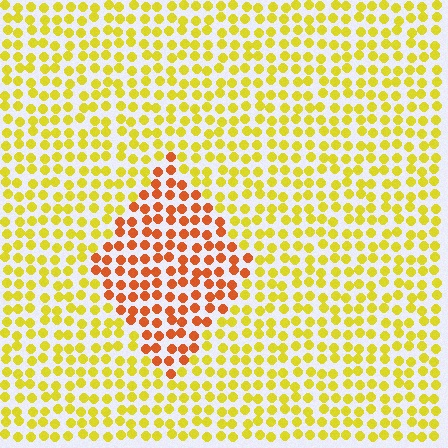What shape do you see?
I see a diamond.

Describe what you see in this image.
The image is filled with small yellow elements in a uniform arrangement. A diamond-shaped region is visible where the elements are tinted to a slightly different hue, forming a subtle color boundary.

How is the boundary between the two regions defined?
The boundary is defined purely by a slight shift in hue (about 42 degrees). Spacing, size, and orientation are identical on both sides.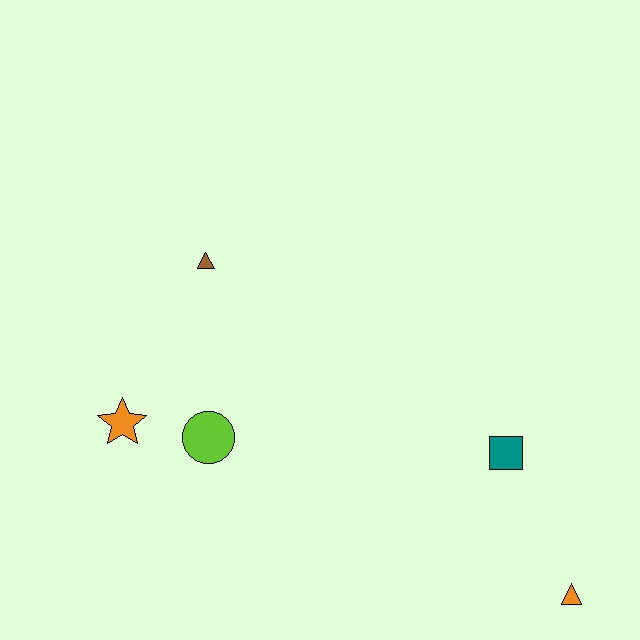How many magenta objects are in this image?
There are no magenta objects.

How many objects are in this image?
There are 5 objects.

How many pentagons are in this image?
There are no pentagons.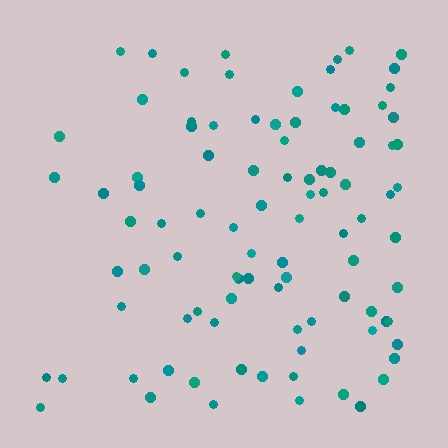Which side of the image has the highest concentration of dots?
The right.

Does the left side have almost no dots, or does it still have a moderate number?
Still a moderate number, just noticeably fewer than the right.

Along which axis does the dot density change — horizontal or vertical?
Horizontal.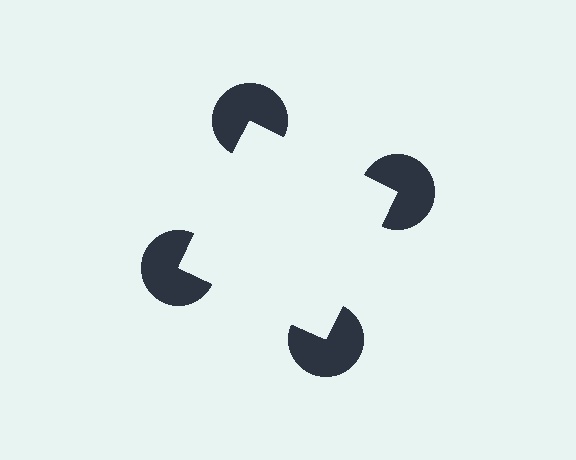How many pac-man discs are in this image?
There are 4 — one at each vertex of the illusory square.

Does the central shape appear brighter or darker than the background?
It typically appears slightly brighter than the background, even though no actual brightness change is drawn.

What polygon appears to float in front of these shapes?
An illusory square — its edges are inferred from the aligned wedge cuts in the pac-man discs, not physically drawn.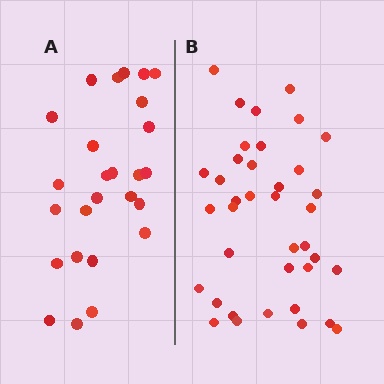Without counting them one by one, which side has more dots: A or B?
Region B (the right region) has more dots.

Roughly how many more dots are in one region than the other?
Region B has roughly 12 or so more dots than region A.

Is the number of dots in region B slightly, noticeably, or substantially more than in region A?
Region B has substantially more. The ratio is roughly 1.5 to 1.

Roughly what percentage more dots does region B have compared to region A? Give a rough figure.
About 45% more.